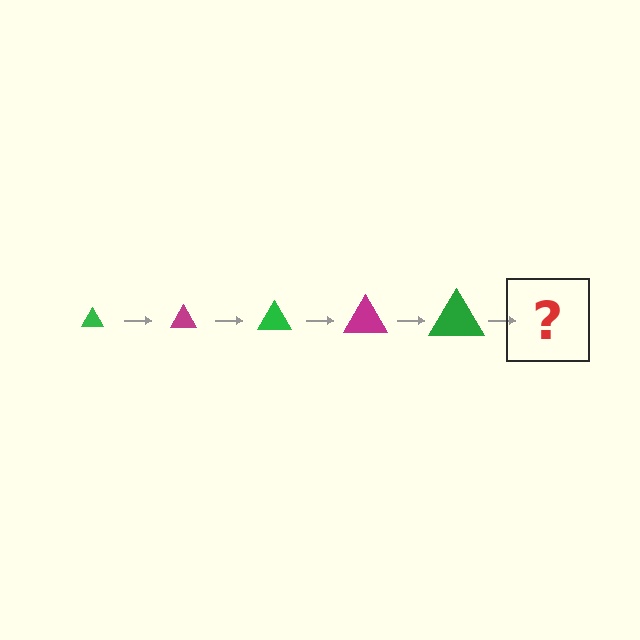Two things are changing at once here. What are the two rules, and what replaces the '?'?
The two rules are that the triangle grows larger each step and the color cycles through green and magenta. The '?' should be a magenta triangle, larger than the previous one.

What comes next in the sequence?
The next element should be a magenta triangle, larger than the previous one.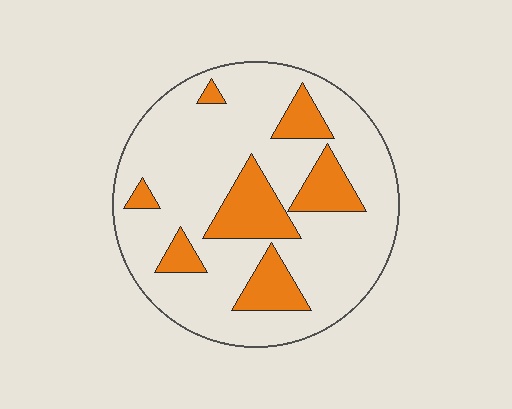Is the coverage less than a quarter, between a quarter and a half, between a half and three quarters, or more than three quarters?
Less than a quarter.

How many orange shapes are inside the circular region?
7.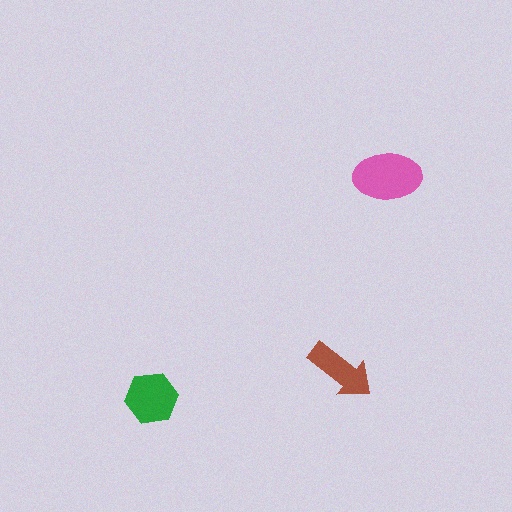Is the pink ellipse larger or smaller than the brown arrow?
Larger.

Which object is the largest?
The pink ellipse.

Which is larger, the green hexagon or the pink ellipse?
The pink ellipse.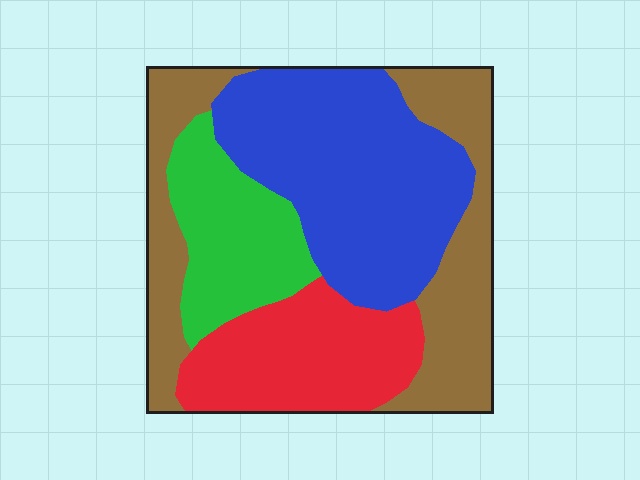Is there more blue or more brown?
Blue.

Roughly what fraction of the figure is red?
Red takes up between a sixth and a third of the figure.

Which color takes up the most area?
Blue, at roughly 35%.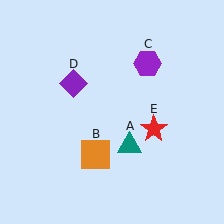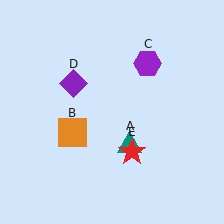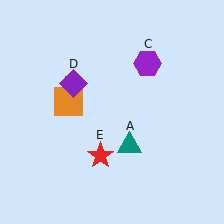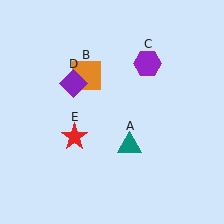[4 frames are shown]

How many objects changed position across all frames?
2 objects changed position: orange square (object B), red star (object E).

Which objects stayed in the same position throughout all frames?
Teal triangle (object A) and purple hexagon (object C) and purple diamond (object D) remained stationary.